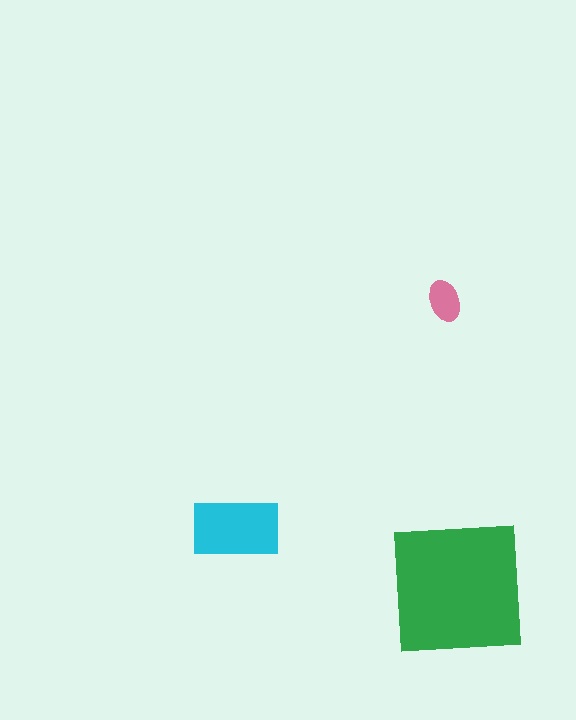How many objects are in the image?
There are 3 objects in the image.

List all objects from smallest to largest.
The pink ellipse, the cyan rectangle, the green square.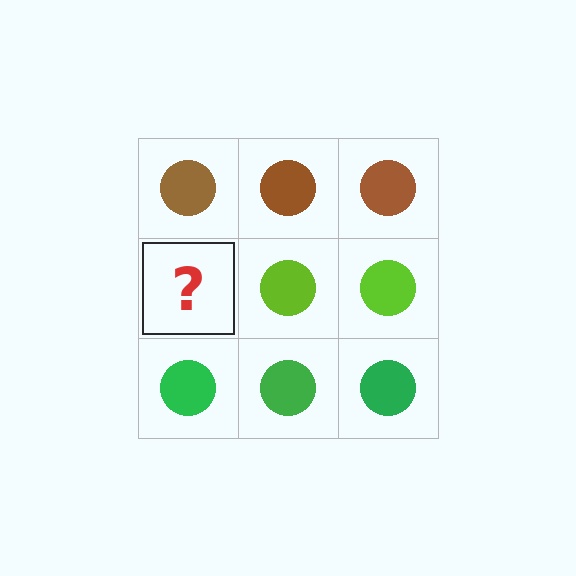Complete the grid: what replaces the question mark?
The question mark should be replaced with a lime circle.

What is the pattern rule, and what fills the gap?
The rule is that each row has a consistent color. The gap should be filled with a lime circle.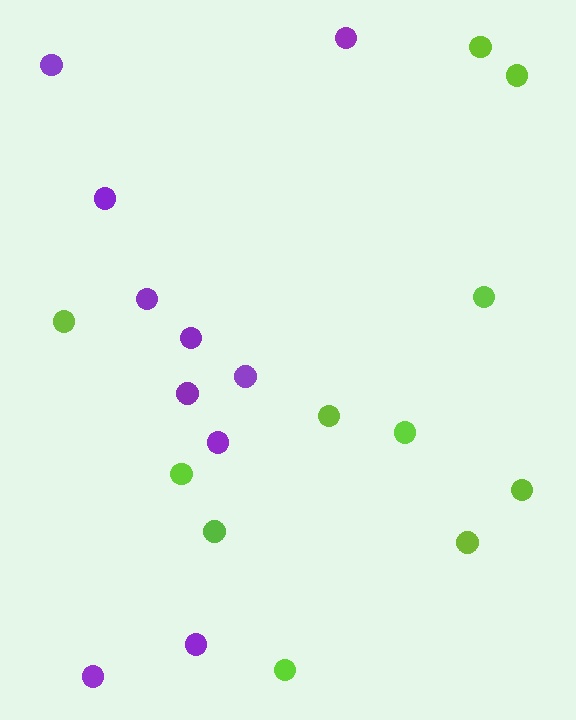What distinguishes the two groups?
There are 2 groups: one group of lime circles (11) and one group of purple circles (10).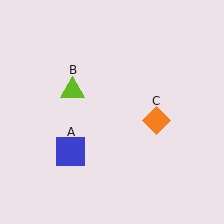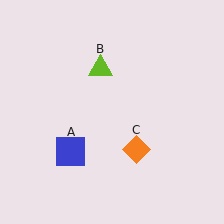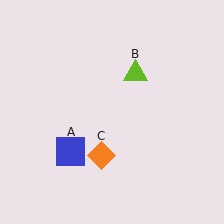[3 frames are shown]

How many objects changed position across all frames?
2 objects changed position: lime triangle (object B), orange diamond (object C).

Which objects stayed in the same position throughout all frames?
Blue square (object A) remained stationary.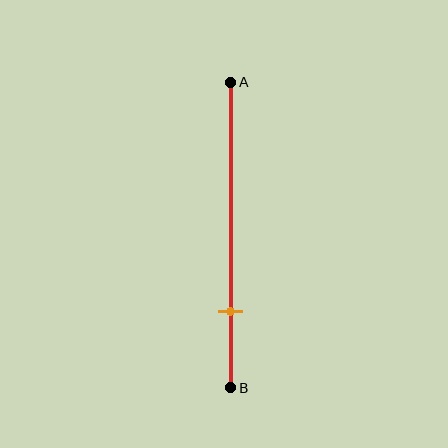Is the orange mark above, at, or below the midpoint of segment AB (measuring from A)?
The orange mark is below the midpoint of segment AB.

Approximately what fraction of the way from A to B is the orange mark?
The orange mark is approximately 75% of the way from A to B.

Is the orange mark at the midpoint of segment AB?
No, the mark is at about 75% from A, not at the 50% midpoint.